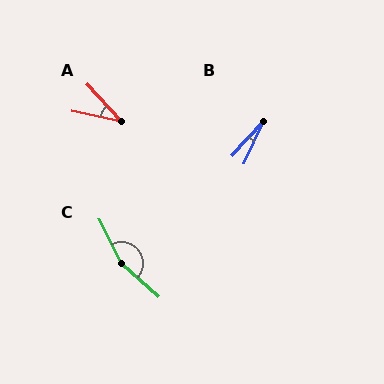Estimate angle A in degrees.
Approximately 35 degrees.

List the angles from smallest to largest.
B (18°), A (35°), C (158°).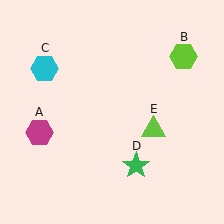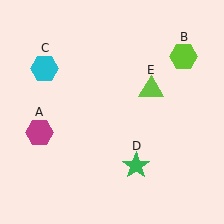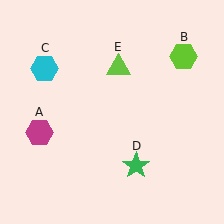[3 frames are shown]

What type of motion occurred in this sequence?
The lime triangle (object E) rotated counterclockwise around the center of the scene.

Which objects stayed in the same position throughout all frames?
Magenta hexagon (object A) and lime hexagon (object B) and cyan hexagon (object C) and green star (object D) remained stationary.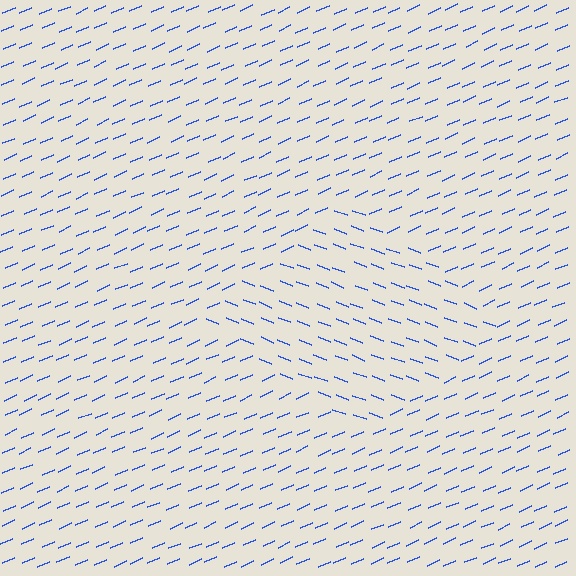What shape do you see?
I see a diamond.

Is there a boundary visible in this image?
Yes, there is a texture boundary formed by a change in line orientation.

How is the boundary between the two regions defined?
The boundary is defined purely by a change in line orientation (approximately 45 degrees difference). All lines are the same color and thickness.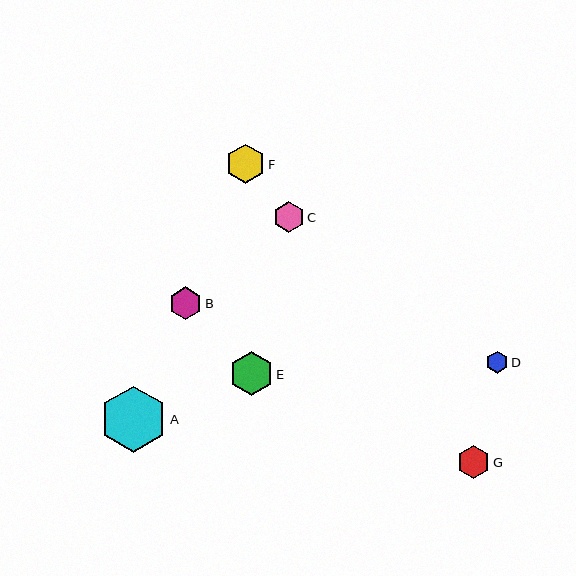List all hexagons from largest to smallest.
From largest to smallest: A, E, F, B, G, C, D.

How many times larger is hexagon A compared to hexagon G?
Hexagon A is approximately 2.0 times the size of hexagon G.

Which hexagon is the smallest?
Hexagon D is the smallest with a size of approximately 22 pixels.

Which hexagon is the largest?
Hexagon A is the largest with a size of approximately 66 pixels.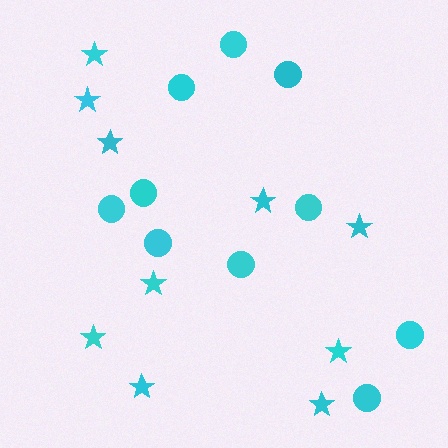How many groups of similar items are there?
There are 2 groups: one group of circles (10) and one group of stars (10).